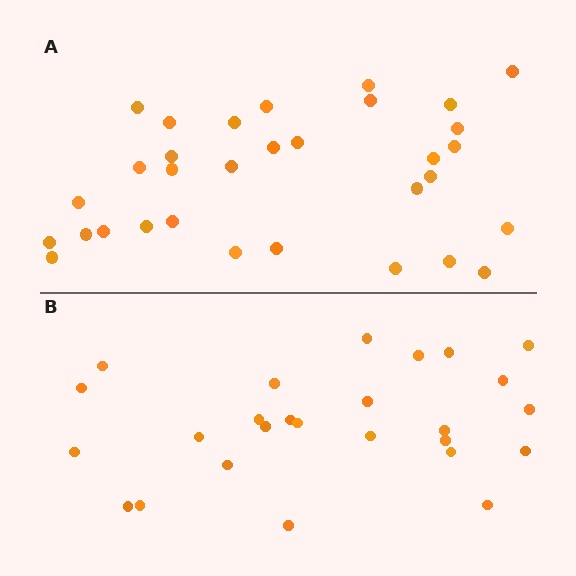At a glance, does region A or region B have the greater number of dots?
Region A (the top region) has more dots.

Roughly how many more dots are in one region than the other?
Region A has about 6 more dots than region B.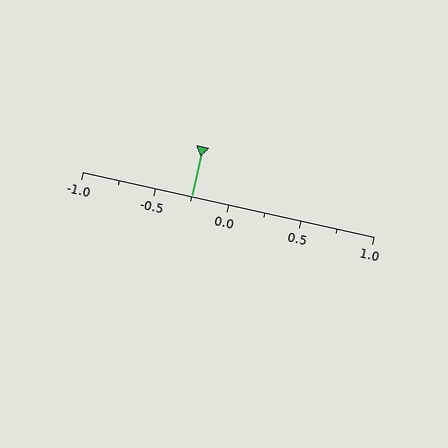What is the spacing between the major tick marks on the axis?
The major ticks are spaced 0.5 apart.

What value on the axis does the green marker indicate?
The marker indicates approximately -0.25.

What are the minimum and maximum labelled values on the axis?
The axis runs from -1.0 to 1.0.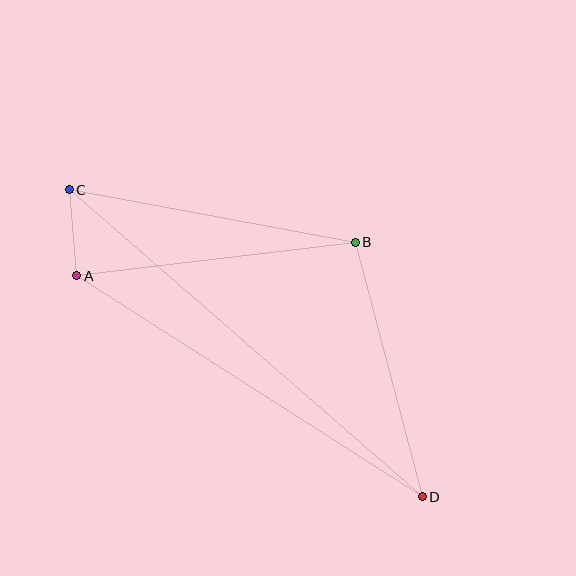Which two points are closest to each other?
Points A and C are closest to each other.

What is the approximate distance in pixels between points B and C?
The distance between B and C is approximately 291 pixels.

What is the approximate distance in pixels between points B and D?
The distance between B and D is approximately 263 pixels.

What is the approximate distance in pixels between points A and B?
The distance between A and B is approximately 280 pixels.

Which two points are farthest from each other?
Points C and D are farthest from each other.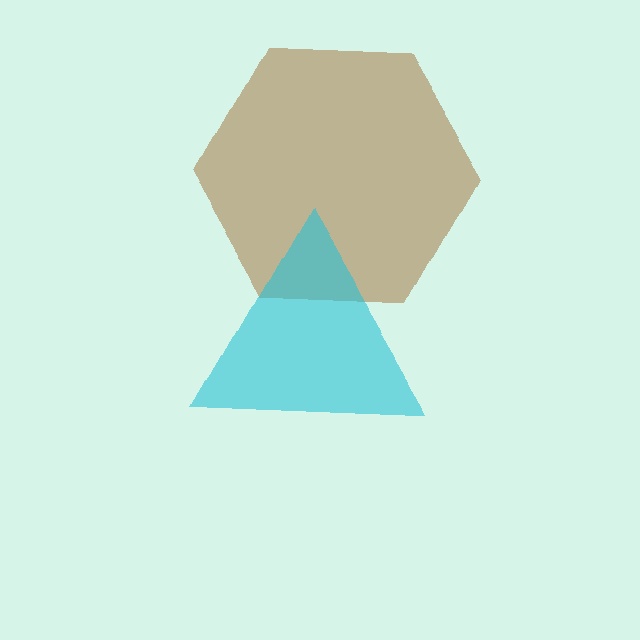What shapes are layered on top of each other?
The layered shapes are: a brown hexagon, a cyan triangle.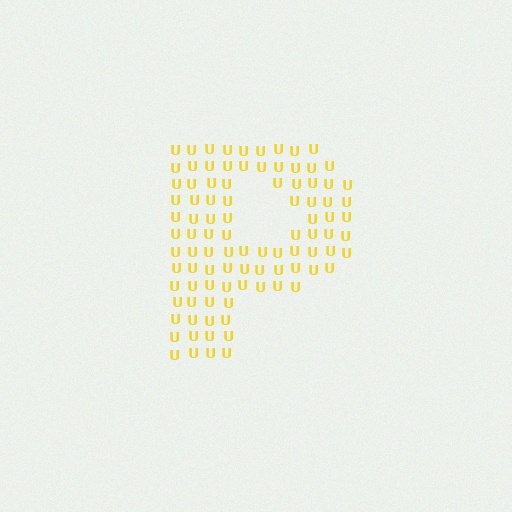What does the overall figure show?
The overall figure shows the letter P.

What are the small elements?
The small elements are letter U's.